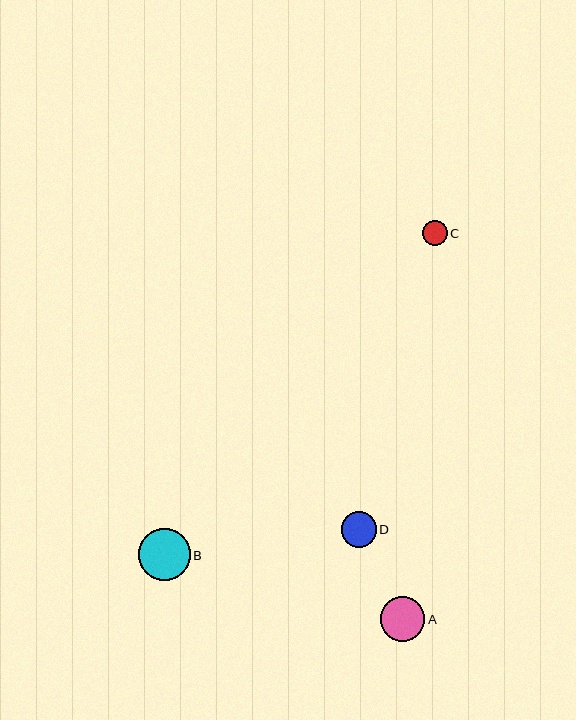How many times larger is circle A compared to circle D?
Circle A is approximately 1.3 times the size of circle D.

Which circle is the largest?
Circle B is the largest with a size of approximately 51 pixels.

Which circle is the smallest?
Circle C is the smallest with a size of approximately 25 pixels.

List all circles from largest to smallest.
From largest to smallest: B, A, D, C.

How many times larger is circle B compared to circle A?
Circle B is approximately 1.2 times the size of circle A.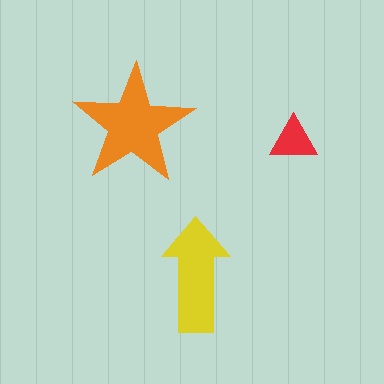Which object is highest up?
The orange star is topmost.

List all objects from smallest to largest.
The red triangle, the yellow arrow, the orange star.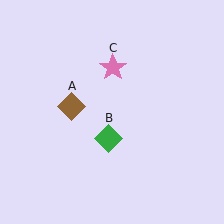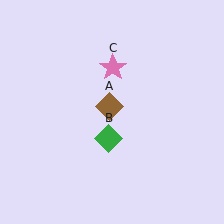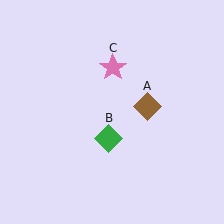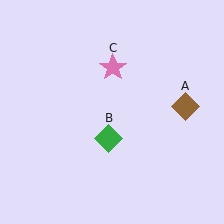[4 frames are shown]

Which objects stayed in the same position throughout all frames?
Green diamond (object B) and pink star (object C) remained stationary.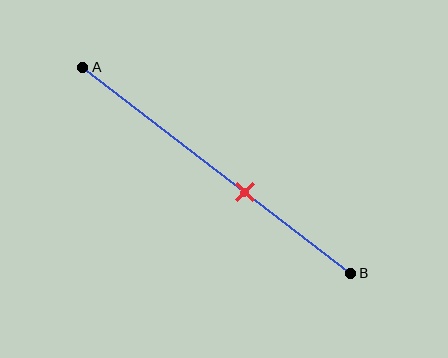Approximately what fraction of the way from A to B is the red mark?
The red mark is approximately 60% of the way from A to B.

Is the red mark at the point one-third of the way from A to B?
No, the mark is at about 60% from A, not at the 33% one-third point.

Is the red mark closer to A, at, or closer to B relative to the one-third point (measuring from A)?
The red mark is closer to point B than the one-third point of segment AB.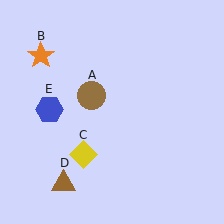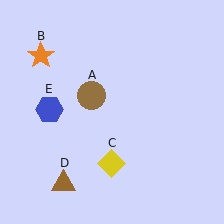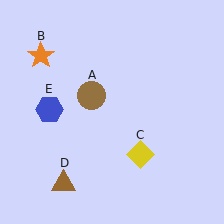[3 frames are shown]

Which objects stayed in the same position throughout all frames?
Brown circle (object A) and orange star (object B) and brown triangle (object D) and blue hexagon (object E) remained stationary.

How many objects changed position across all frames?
1 object changed position: yellow diamond (object C).